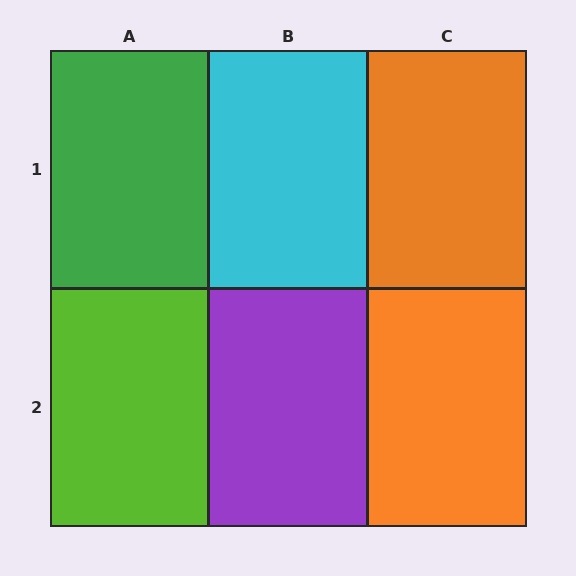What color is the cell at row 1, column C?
Orange.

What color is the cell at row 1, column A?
Green.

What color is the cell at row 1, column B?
Cyan.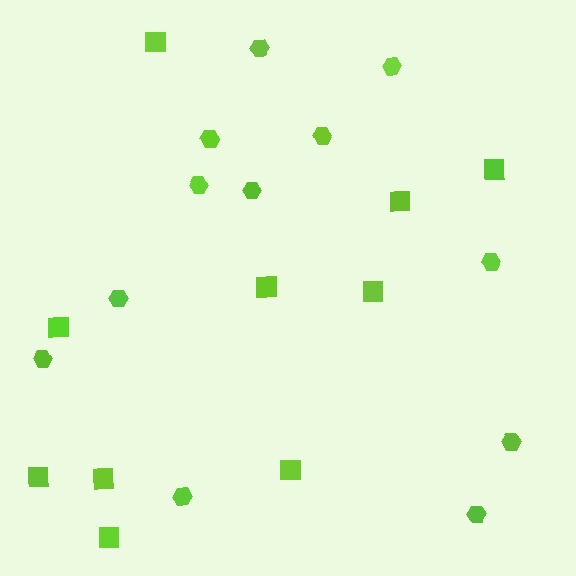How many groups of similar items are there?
There are 2 groups: one group of squares (10) and one group of hexagons (12).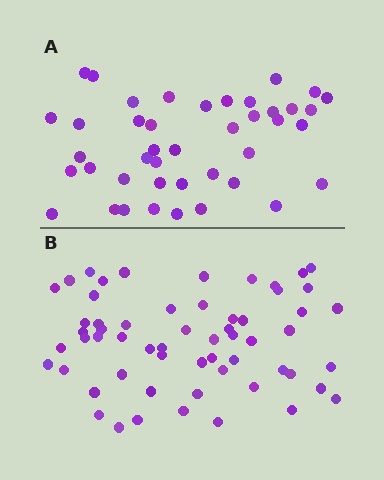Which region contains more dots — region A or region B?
Region B (the bottom region) has more dots.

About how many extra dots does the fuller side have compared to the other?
Region B has approximately 15 more dots than region A.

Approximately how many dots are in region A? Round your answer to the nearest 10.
About 40 dots. (The exact count is 42, which rounds to 40.)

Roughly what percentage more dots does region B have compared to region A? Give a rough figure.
About 40% more.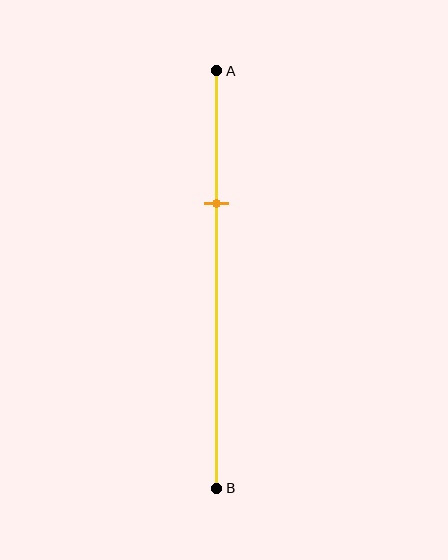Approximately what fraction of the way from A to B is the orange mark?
The orange mark is approximately 30% of the way from A to B.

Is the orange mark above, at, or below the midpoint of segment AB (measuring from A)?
The orange mark is above the midpoint of segment AB.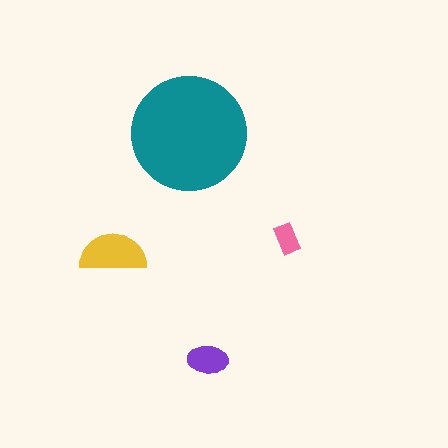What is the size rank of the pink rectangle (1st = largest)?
4th.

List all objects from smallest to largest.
The pink rectangle, the purple ellipse, the yellow semicircle, the teal circle.